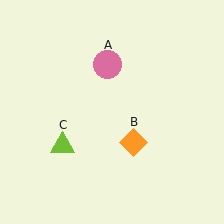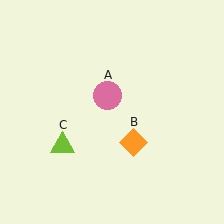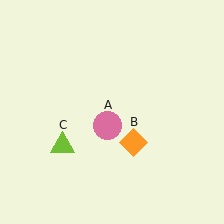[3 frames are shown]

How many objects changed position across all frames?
1 object changed position: pink circle (object A).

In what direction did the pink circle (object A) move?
The pink circle (object A) moved down.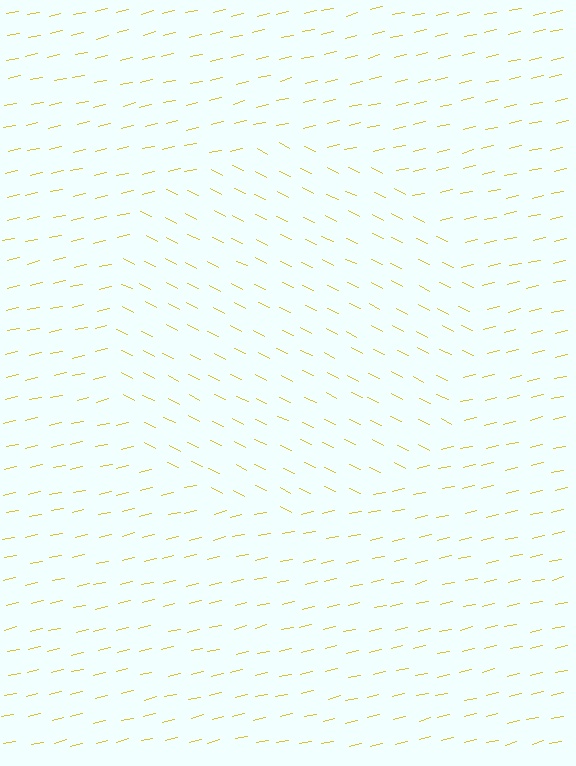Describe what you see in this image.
The image is filled with small yellow line segments. A circle region in the image has lines oriented differently from the surrounding lines, creating a visible texture boundary.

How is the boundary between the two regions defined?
The boundary is defined purely by a change in line orientation (approximately 39 degrees difference). All lines are the same color and thickness.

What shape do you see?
I see a circle.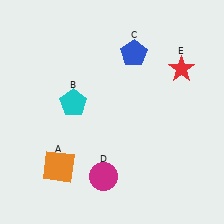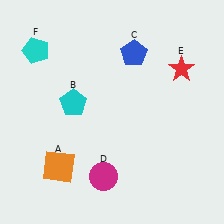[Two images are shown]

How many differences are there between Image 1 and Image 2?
There is 1 difference between the two images.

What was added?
A cyan pentagon (F) was added in Image 2.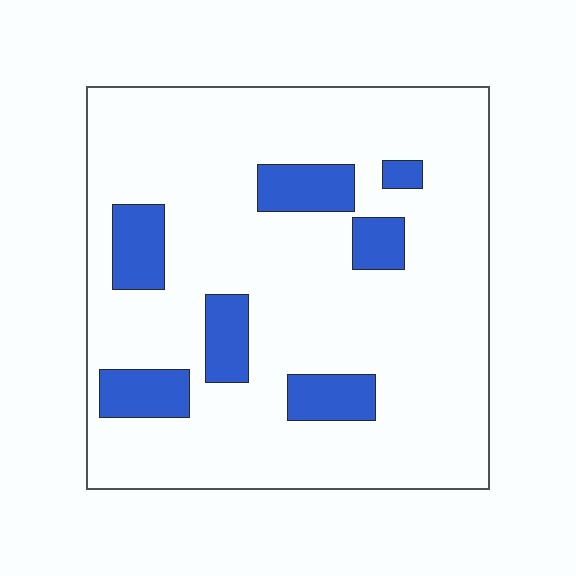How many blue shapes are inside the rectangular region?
7.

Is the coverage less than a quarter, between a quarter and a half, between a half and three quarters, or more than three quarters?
Less than a quarter.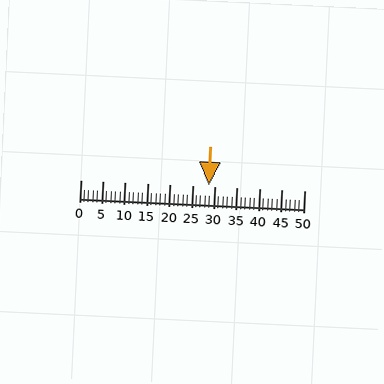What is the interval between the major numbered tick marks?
The major tick marks are spaced 5 units apart.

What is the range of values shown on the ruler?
The ruler shows values from 0 to 50.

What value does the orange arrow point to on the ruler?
The orange arrow points to approximately 29.